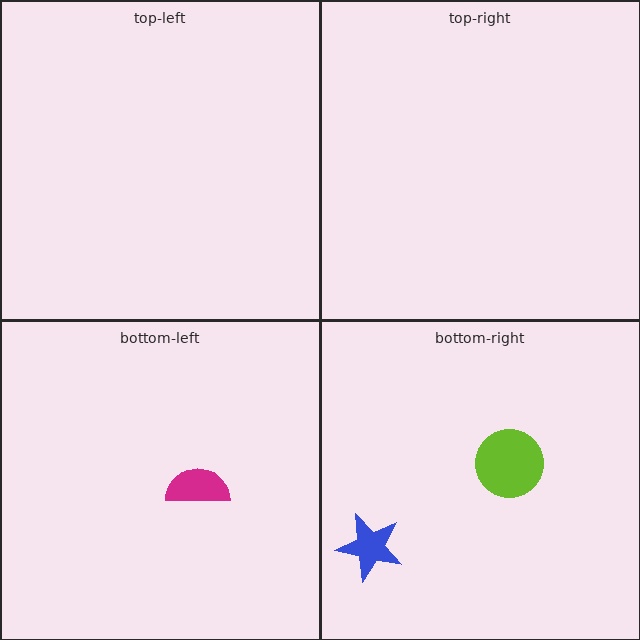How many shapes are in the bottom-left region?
1.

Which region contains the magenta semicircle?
The bottom-left region.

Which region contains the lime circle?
The bottom-right region.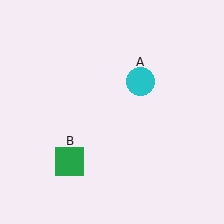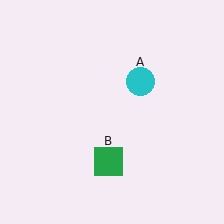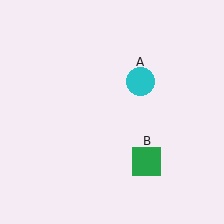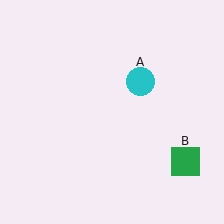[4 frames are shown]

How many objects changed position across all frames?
1 object changed position: green square (object B).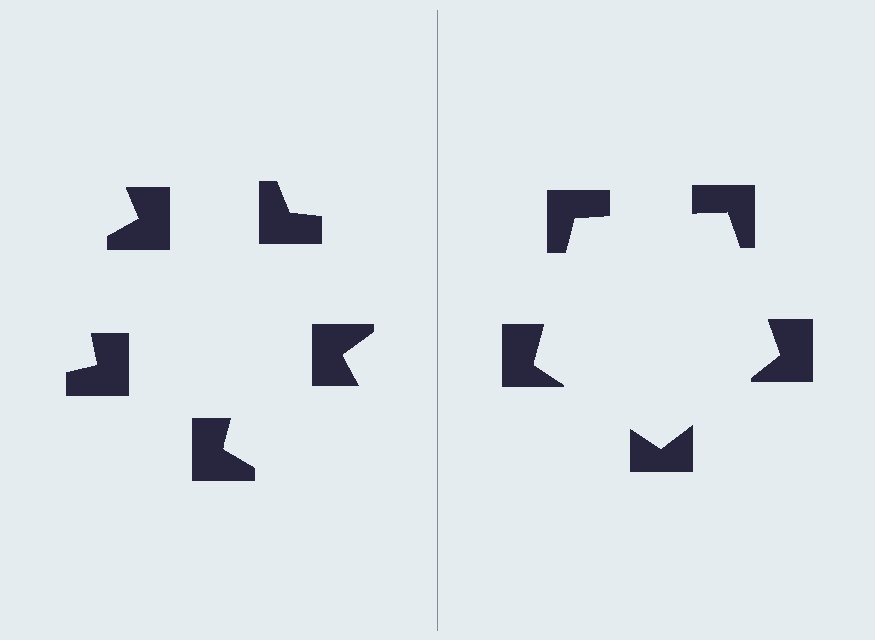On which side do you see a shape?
An illusory pentagon appears on the right side. On the left side the wedge cuts are rotated, so no coherent shape forms.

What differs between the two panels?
The notched squares are positioned identically on both sides; only the wedge orientations differ. On the right they align to a pentagon; on the left they are misaligned.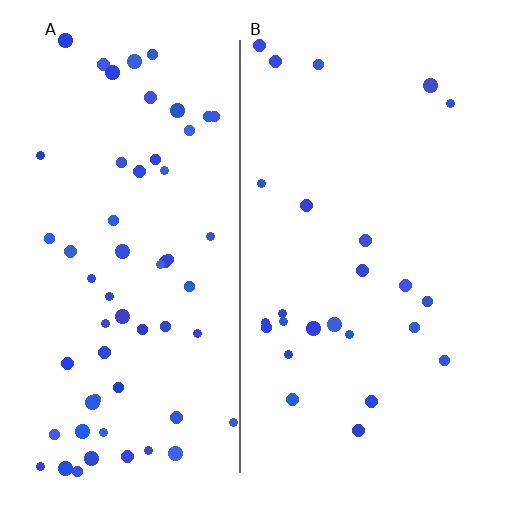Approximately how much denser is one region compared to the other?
Approximately 2.3× — region A over region B.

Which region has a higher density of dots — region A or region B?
A (the left).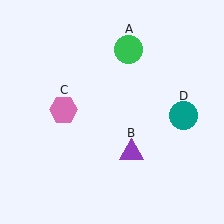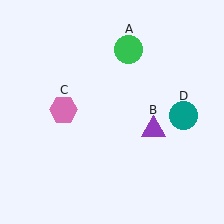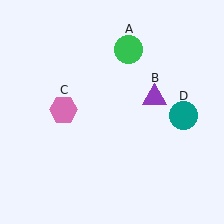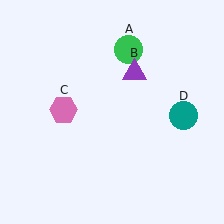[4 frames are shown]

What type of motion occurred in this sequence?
The purple triangle (object B) rotated counterclockwise around the center of the scene.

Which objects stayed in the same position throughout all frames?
Green circle (object A) and pink hexagon (object C) and teal circle (object D) remained stationary.